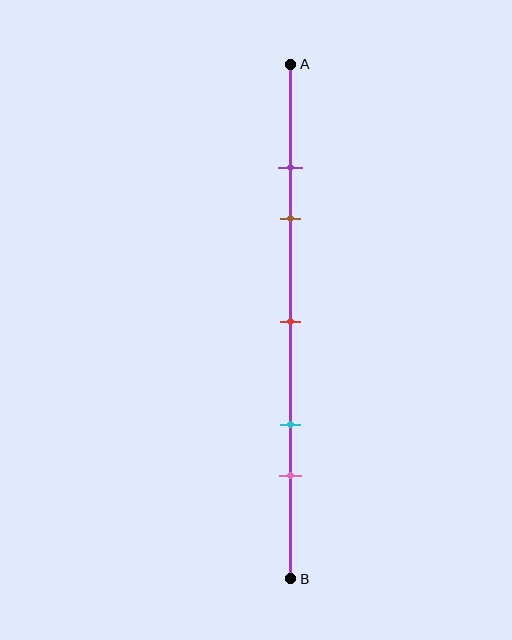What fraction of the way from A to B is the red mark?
The red mark is approximately 50% (0.5) of the way from A to B.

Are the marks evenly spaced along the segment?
No, the marks are not evenly spaced.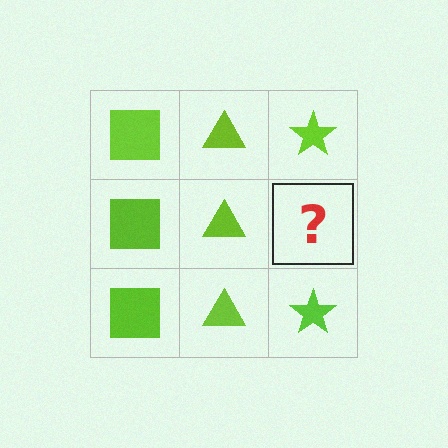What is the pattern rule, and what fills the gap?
The rule is that each column has a consistent shape. The gap should be filled with a lime star.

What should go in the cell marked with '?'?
The missing cell should contain a lime star.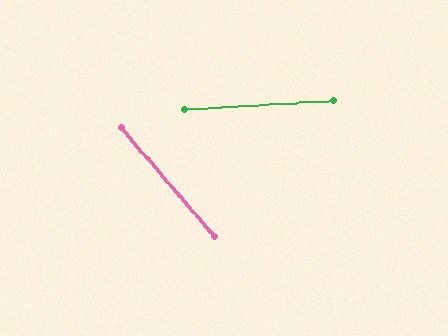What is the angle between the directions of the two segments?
Approximately 53 degrees.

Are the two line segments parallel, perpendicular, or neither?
Neither parallel nor perpendicular — they differ by about 53°.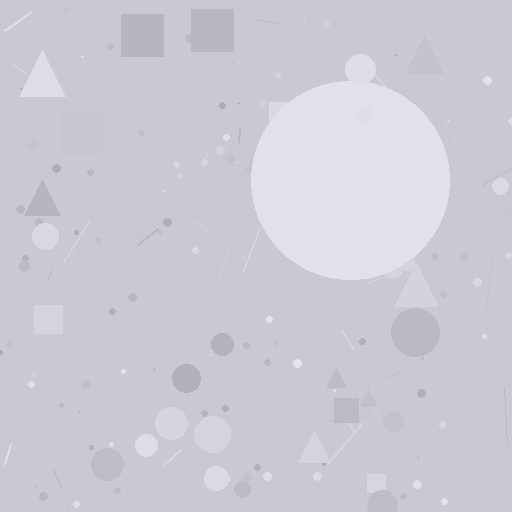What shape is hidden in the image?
A circle is hidden in the image.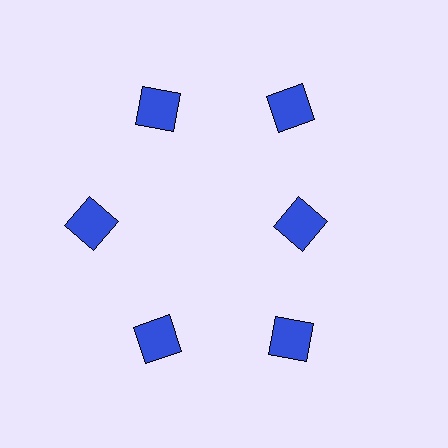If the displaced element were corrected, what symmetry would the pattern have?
It would have 6-fold rotational symmetry — the pattern would map onto itself every 60 degrees.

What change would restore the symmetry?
The symmetry would be restored by moving it outward, back onto the ring so that all 6 squares sit at equal angles and equal distance from the center.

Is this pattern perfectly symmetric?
No. The 6 blue squares are arranged in a ring, but one element near the 3 o'clock position is pulled inward toward the center, breaking the 6-fold rotational symmetry.